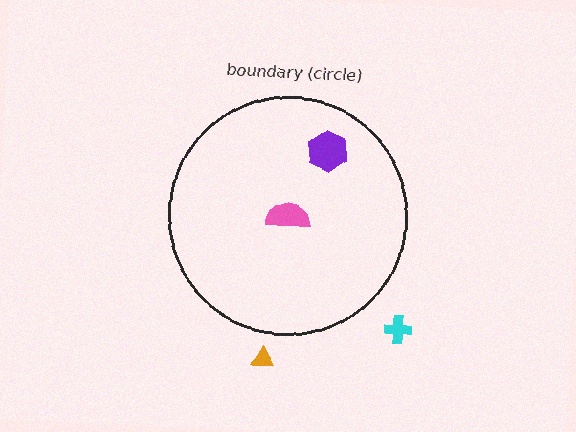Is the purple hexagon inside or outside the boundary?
Inside.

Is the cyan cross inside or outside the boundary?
Outside.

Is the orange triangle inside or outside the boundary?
Outside.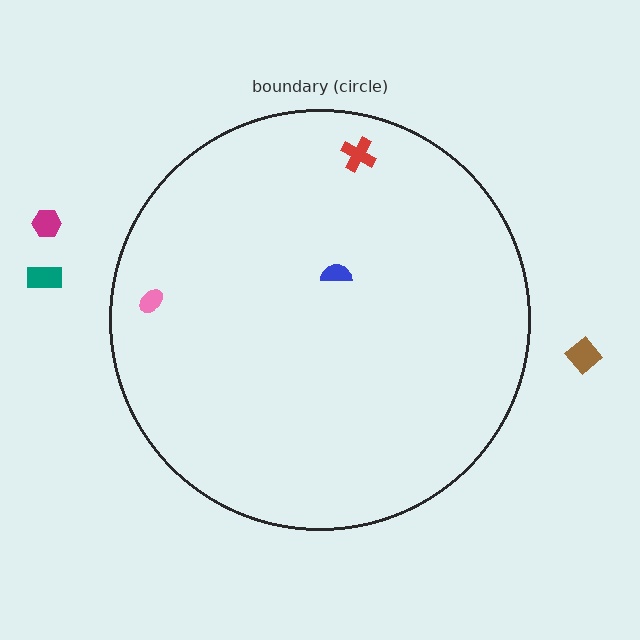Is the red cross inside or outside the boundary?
Inside.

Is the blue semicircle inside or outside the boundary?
Inside.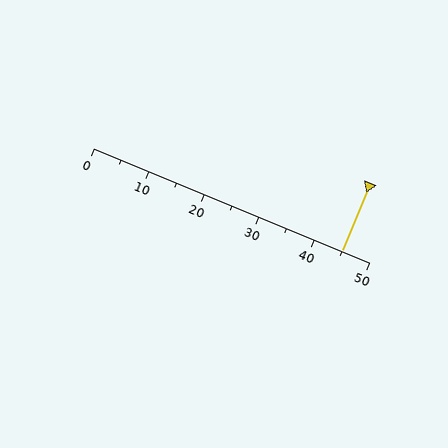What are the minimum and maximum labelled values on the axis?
The axis runs from 0 to 50.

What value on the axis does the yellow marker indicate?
The marker indicates approximately 45.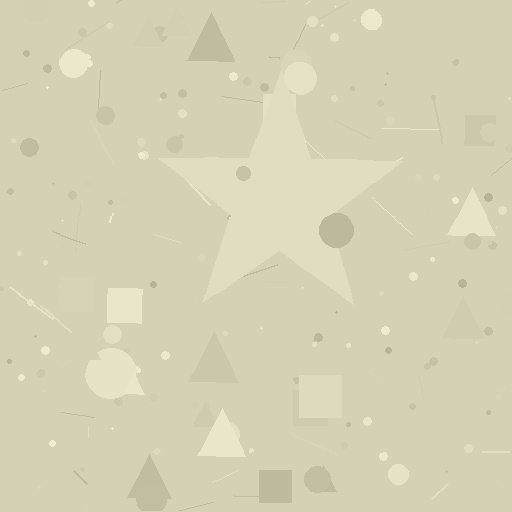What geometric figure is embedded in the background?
A star is embedded in the background.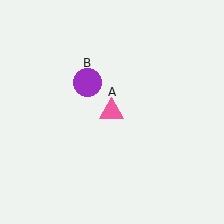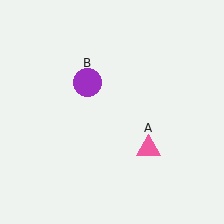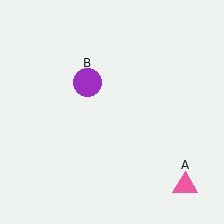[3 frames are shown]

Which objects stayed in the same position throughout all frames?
Purple circle (object B) remained stationary.